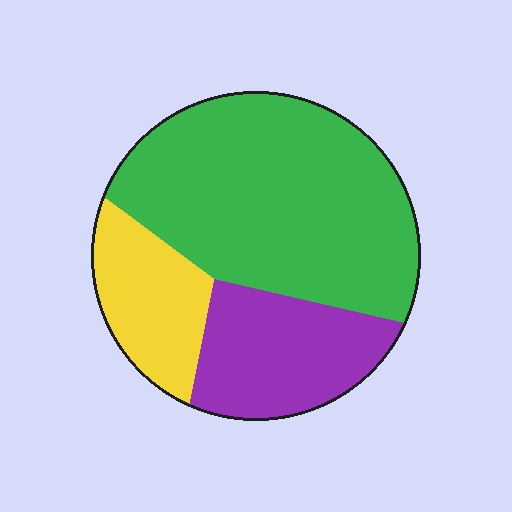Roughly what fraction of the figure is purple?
Purple covers 24% of the figure.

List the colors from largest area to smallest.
From largest to smallest: green, purple, yellow.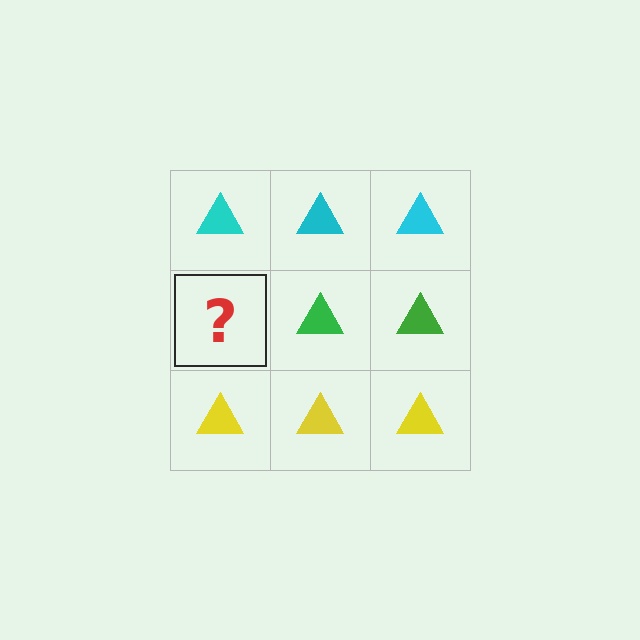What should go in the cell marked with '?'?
The missing cell should contain a green triangle.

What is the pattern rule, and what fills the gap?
The rule is that each row has a consistent color. The gap should be filled with a green triangle.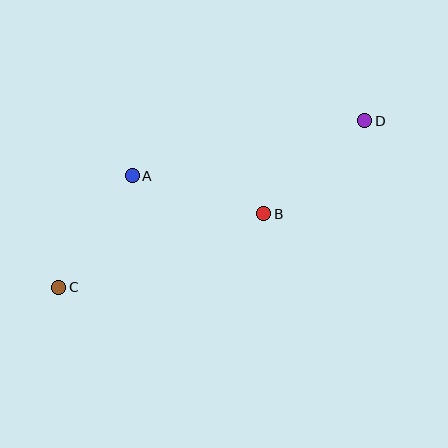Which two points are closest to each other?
Points A and C are closest to each other.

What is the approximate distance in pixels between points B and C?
The distance between B and C is approximately 218 pixels.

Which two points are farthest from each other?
Points C and D are farthest from each other.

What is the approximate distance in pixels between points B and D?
The distance between B and D is approximately 137 pixels.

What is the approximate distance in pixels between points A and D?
The distance between A and D is approximately 239 pixels.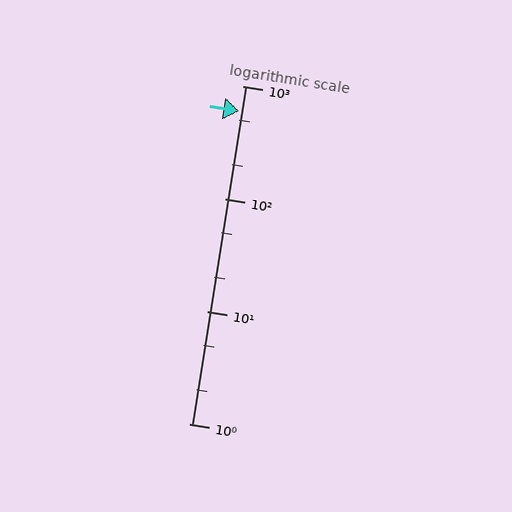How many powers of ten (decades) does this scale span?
The scale spans 3 decades, from 1 to 1000.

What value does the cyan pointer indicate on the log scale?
The pointer indicates approximately 600.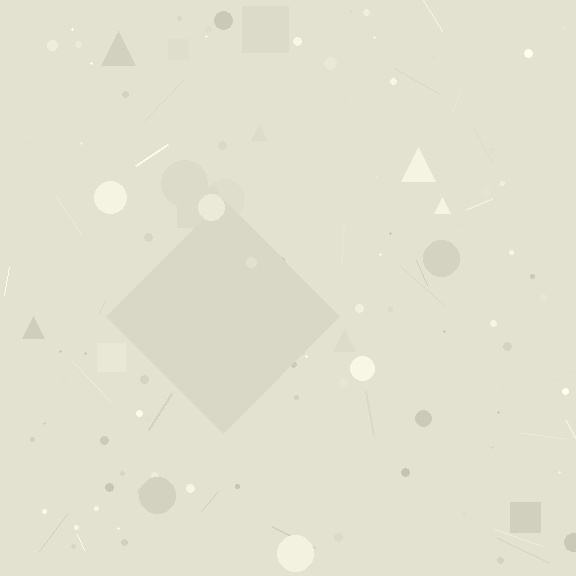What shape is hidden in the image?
A diamond is hidden in the image.